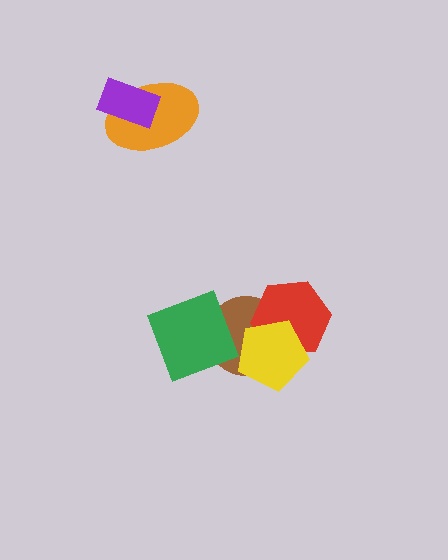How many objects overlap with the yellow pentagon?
2 objects overlap with the yellow pentagon.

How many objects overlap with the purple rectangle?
1 object overlaps with the purple rectangle.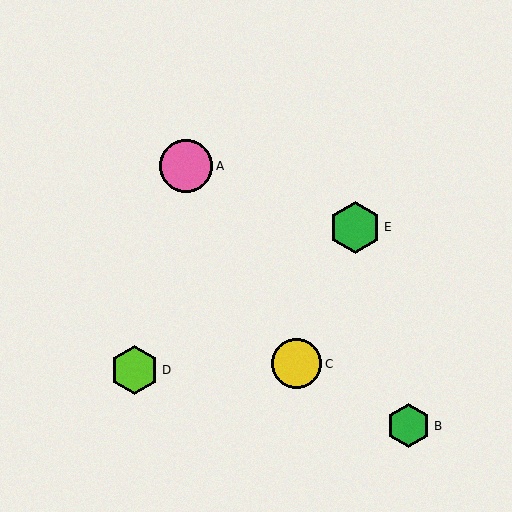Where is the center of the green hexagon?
The center of the green hexagon is at (355, 227).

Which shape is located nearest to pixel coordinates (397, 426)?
The green hexagon (labeled B) at (409, 426) is nearest to that location.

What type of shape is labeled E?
Shape E is a green hexagon.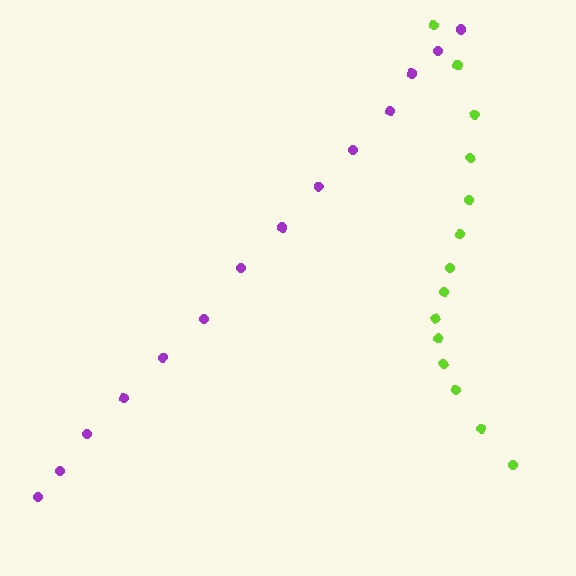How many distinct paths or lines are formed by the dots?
There are 2 distinct paths.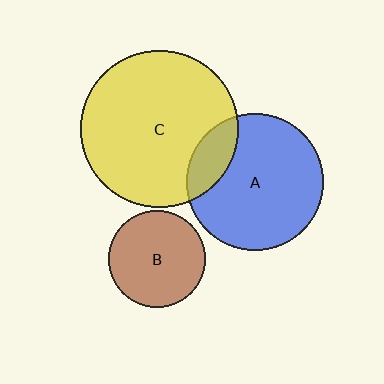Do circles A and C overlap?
Yes.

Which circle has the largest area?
Circle C (yellow).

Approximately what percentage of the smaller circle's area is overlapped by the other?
Approximately 15%.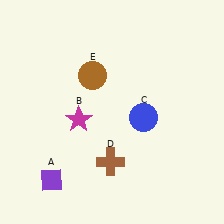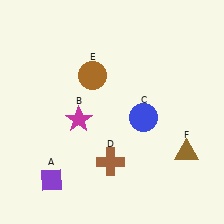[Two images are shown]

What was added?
A brown triangle (F) was added in Image 2.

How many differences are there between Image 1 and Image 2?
There is 1 difference between the two images.